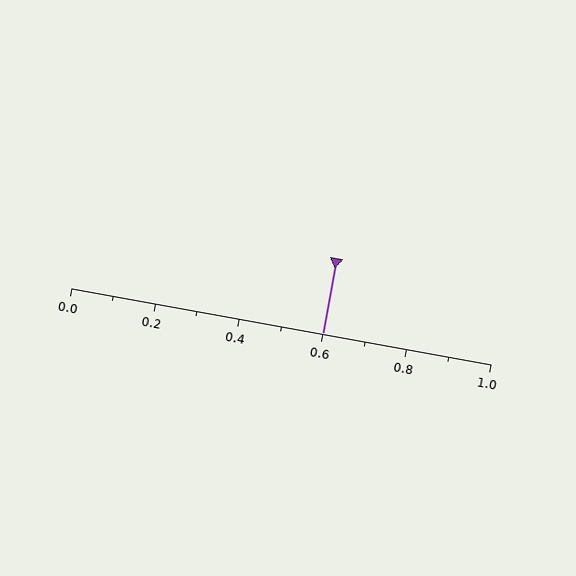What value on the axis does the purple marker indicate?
The marker indicates approximately 0.6.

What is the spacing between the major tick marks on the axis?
The major ticks are spaced 0.2 apart.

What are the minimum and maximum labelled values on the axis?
The axis runs from 0.0 to 1.0.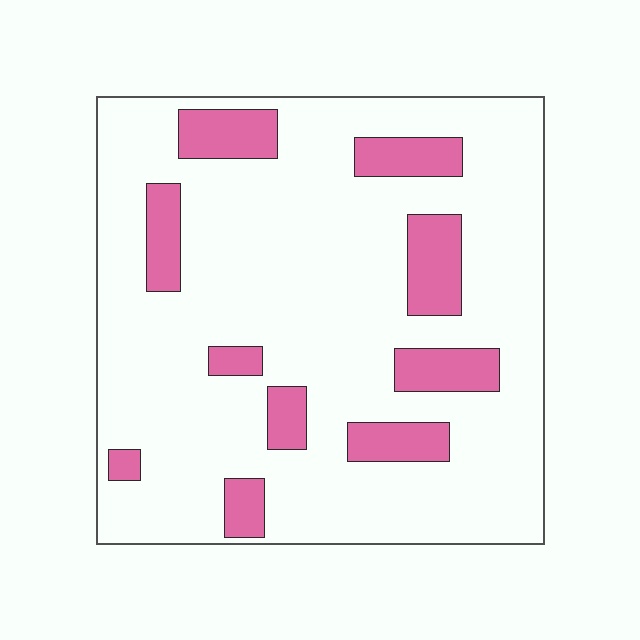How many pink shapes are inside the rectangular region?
10.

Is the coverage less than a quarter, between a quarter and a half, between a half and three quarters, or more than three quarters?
Less than a quarter.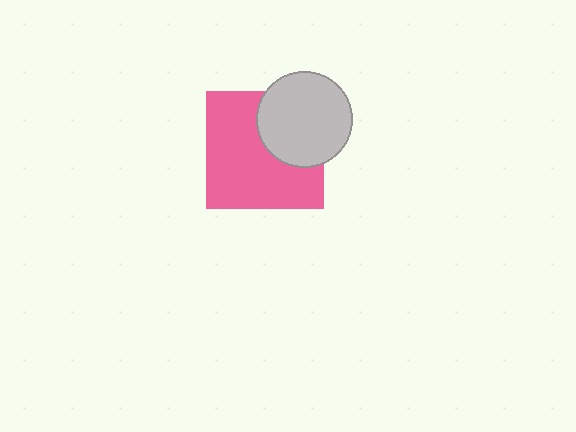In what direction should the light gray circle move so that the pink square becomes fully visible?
The light gray circle should move toward the upper-right. That is the shortest direction to clear the overlap and leave the pink square fully visible.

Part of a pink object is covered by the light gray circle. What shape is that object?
It is a square.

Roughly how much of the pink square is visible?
Most of it is visible (roughly 67%).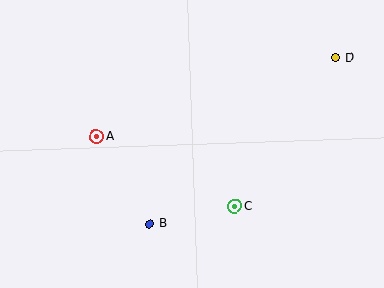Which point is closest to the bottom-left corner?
Point B is closest to the bottom-left corner.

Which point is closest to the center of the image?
Point C at (235, 206) is closest to the center.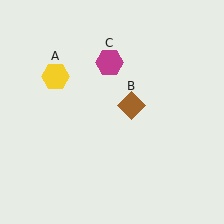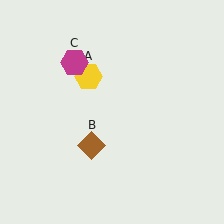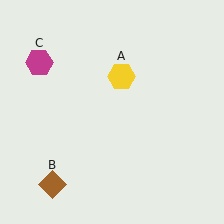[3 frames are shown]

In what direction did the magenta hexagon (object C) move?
The magenta hexagon (object C) moved left.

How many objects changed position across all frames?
3 objects changed position: yellow hexagon (object A), brown diamond (object B), magenta hexagon (object C).